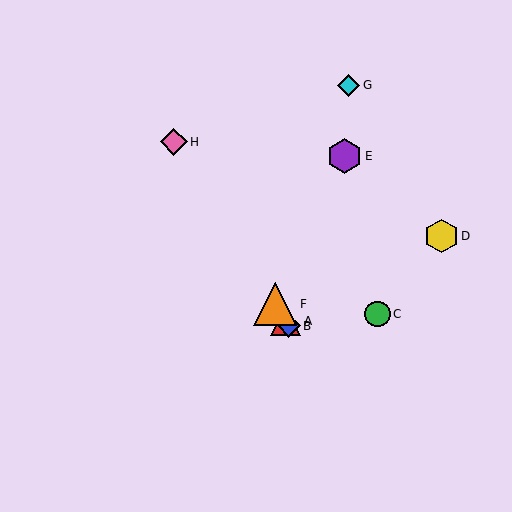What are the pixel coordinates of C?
Object C is at (378, 314).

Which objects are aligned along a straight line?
Objects A, B, F, H are aligned along a straight line.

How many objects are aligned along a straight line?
4 objects (A, B, F, H) are aligned along a straight line.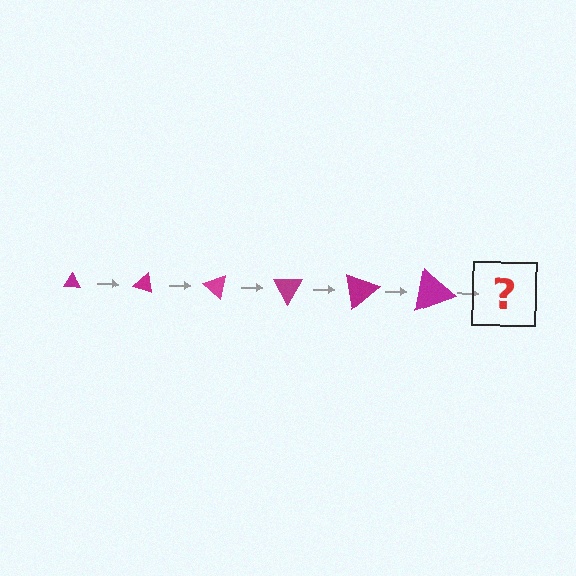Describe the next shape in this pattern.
It should be a triangle, larger than the previous one and rotated 120 degrees from the start.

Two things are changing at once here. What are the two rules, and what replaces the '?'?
The two rules are that the triangle grows larger each step and it rotates 20 degrees each step. The '?' should be a triangle, larger than the previous one and rotated 120 degrees from the start.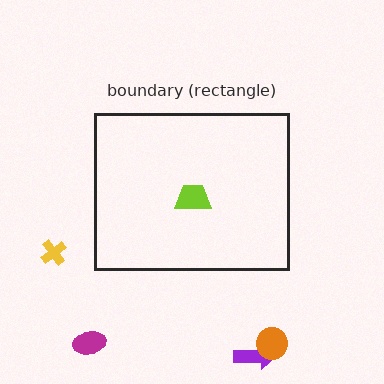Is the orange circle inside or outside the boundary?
Outside.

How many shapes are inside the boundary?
1 inside, 4 outside.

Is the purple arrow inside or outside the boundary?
Outside.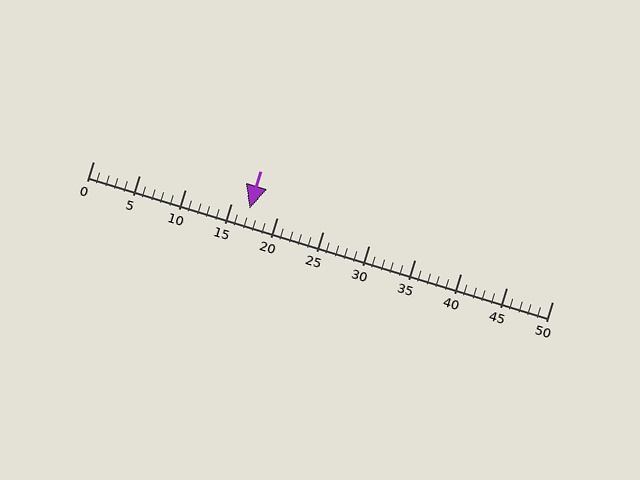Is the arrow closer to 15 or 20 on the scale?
The arrow is closer to 15.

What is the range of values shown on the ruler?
The ruler shows values from 0 to 50.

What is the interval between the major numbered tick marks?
The major tick marks are spaced 5 units apart.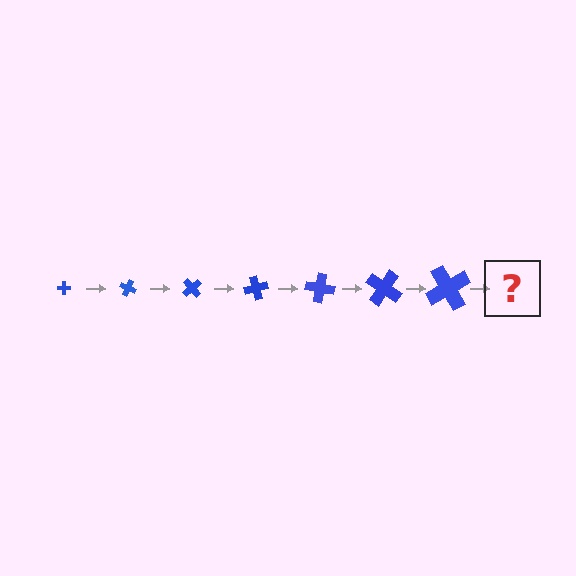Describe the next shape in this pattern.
It should be a cross, larger than the previous one and rotated 175 degrees from the start.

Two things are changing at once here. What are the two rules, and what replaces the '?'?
The two rules are that the cross grows larger each step and it rotates 25 degrees each step. The '?' should be a cross, larger than the previous one and rotated 175 degrees from the start.